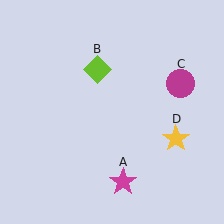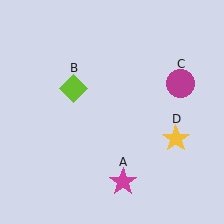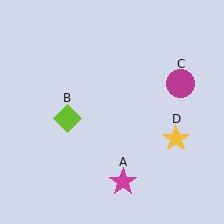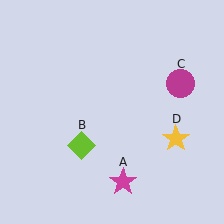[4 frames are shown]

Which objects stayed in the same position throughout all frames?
Magenta star (object A) and magenta circle (object C) and yellow star (object D) remained stationary.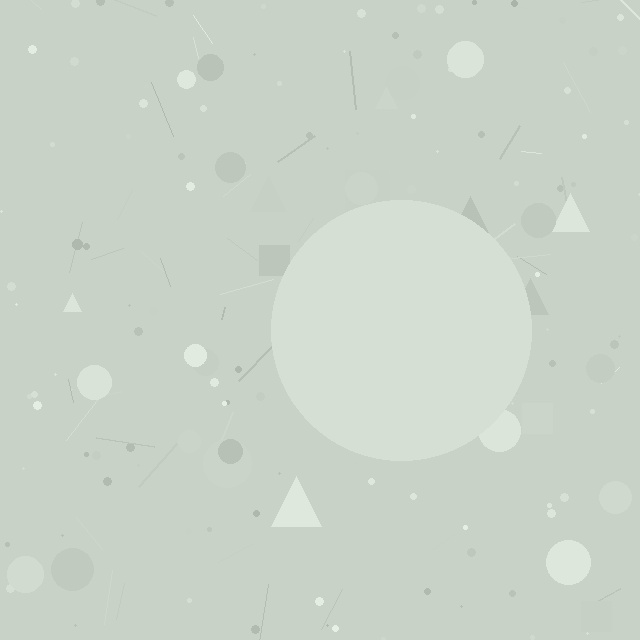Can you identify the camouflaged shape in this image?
The camouflaged shape is a circle.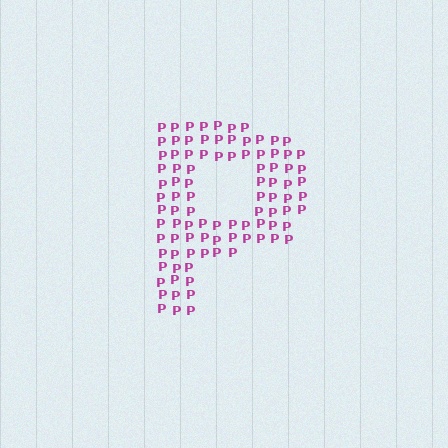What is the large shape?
The large shape is the letter P.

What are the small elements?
The small elements are letter P's.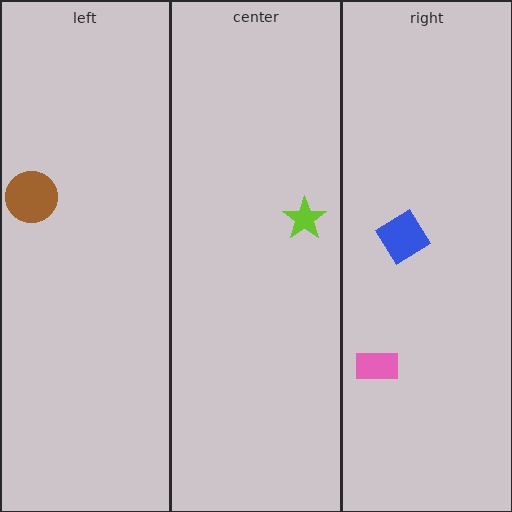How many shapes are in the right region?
2.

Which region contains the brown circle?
The left region.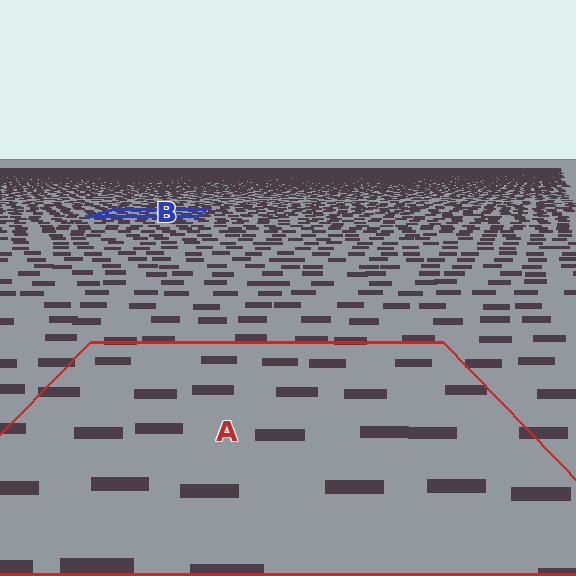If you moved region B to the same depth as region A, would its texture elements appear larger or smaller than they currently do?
They would appear larger. At a closer depth, the same texture elements are projected at a bigger on-screen size.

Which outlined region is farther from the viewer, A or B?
Region B is farther from the viewer — the texture elements inside it appear smaller and more densely packed.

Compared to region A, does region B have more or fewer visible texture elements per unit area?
Region B has more texture elements per unit area — they are packed more densely because it is farther away.